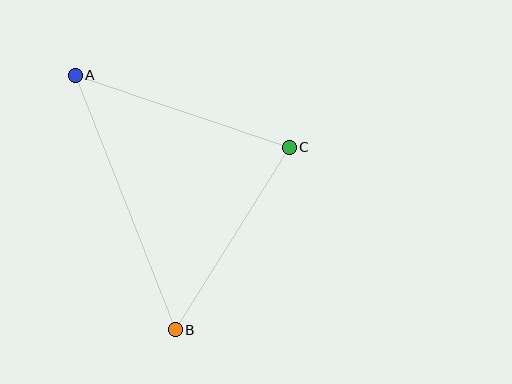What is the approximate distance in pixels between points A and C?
The distance between A and C is approximately 225 pixels.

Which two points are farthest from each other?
Points A and B are farthest from each other.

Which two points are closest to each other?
Points B and C are closest to each other.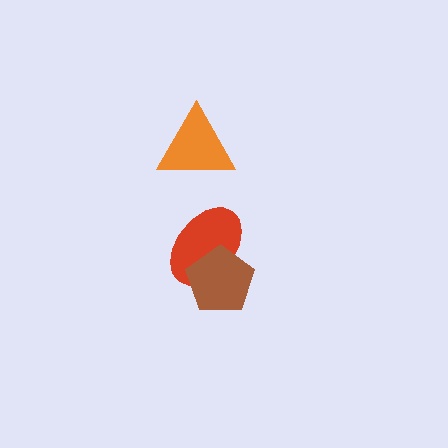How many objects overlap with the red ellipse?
1 object overlaps with the red ellipse.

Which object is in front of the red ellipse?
The brown pentagon is in front of the red ellipse.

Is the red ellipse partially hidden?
Yes, it is partially covered by another shape.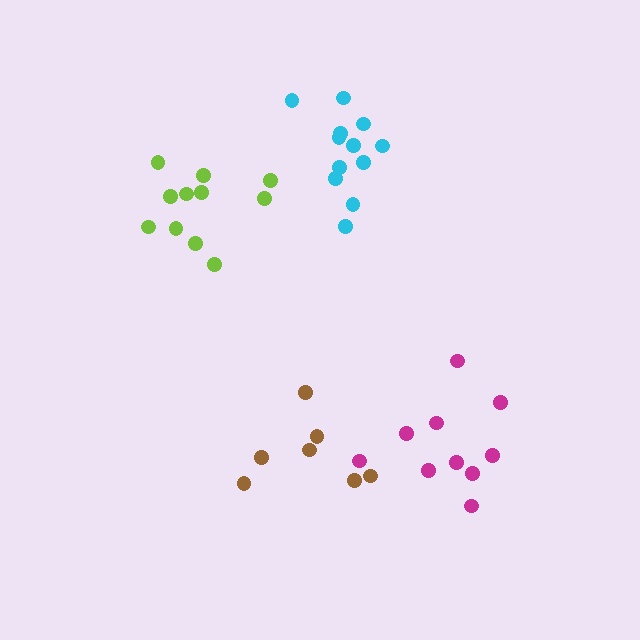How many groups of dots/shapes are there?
There are 4 groups.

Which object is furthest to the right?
The magenta cluster is rightmost.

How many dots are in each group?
Group 1: 7 dots, Group 2: 11 dots, Group 3: 10 dots, Group 4: 12 dots (40 total).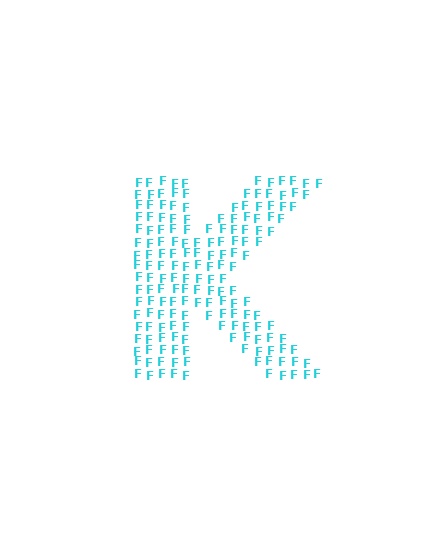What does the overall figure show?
The overall figure shows the letter K.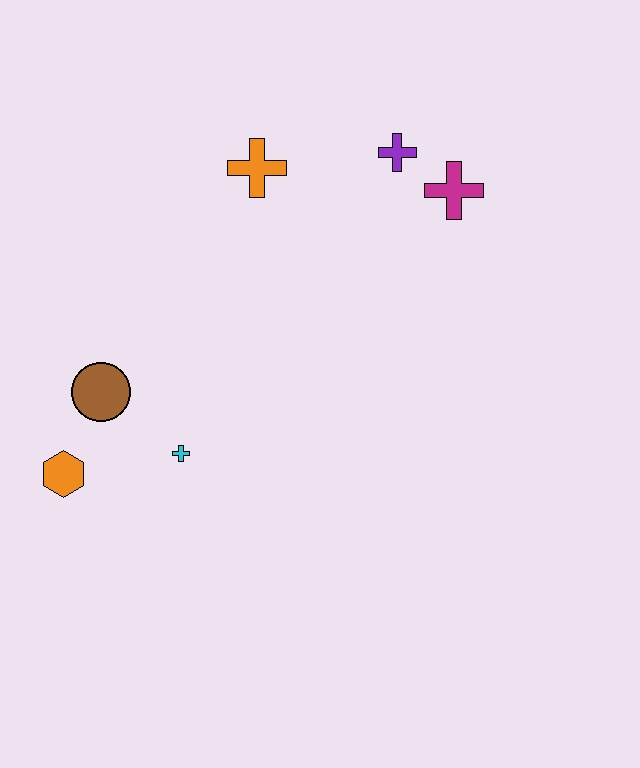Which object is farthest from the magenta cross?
The orange hexagon is farthest from the magenta cross.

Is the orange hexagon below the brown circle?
Yes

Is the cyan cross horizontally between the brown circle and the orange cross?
Yes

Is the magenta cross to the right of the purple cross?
Yes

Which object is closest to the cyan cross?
The brown circle is closest to the cyan cross.